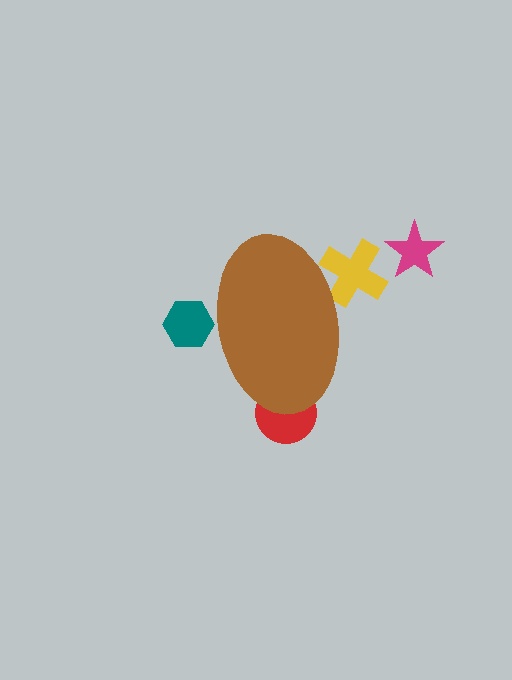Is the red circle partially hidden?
Yes, the red circle is partially hidden behind the brown ellipse.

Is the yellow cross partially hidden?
Yes, the yellow cross is partially hidden behind the brown ellipse.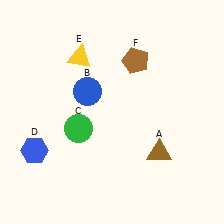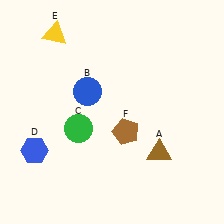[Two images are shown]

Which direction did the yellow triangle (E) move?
The yellow triangle (E) moved left.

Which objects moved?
The objects that moved are: the yellow triangle (E), the brown pentagon (F).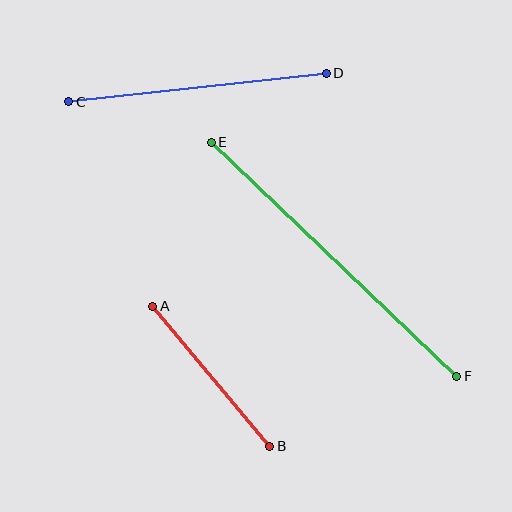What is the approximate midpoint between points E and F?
The midpoint is at approximately (334, 259) pixels.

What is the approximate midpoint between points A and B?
The midpoint is at approximately (211, 376) pixels.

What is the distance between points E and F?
The distance is approximately 339 pixels.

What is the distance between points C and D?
The distance is approximately 259 pixels.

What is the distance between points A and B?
The distance is approximately 182 pixels.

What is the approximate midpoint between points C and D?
The midpoint is at approximately (197, 87) pixels.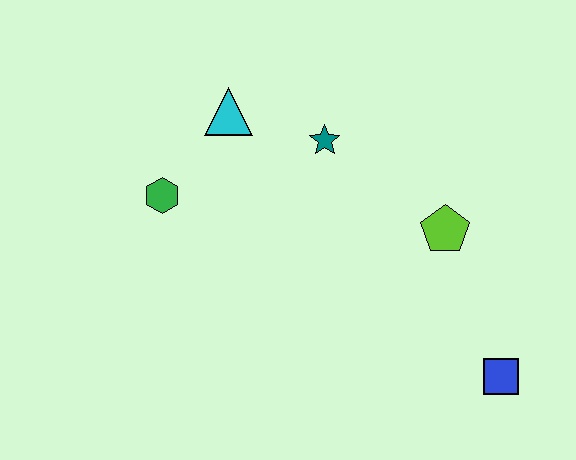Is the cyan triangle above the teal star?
Yes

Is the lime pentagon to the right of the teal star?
Yes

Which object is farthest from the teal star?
The blue square is farthest from the teal star.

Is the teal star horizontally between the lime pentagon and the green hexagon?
Yes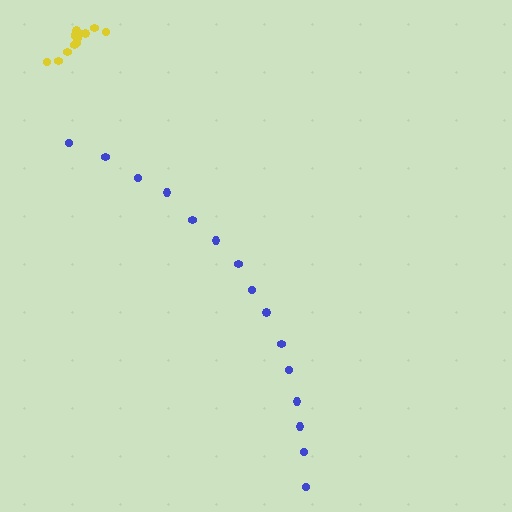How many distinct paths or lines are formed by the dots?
There are 2 distinct paths.